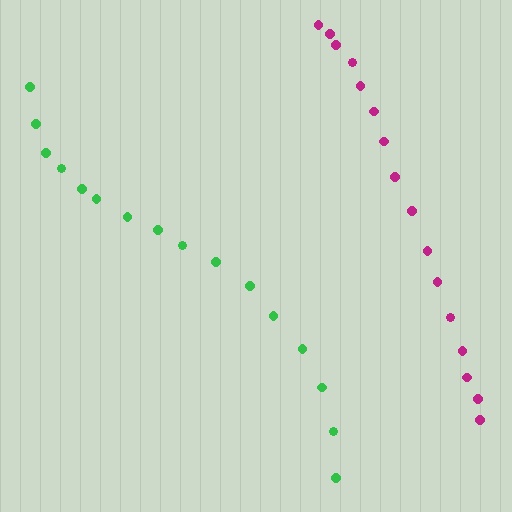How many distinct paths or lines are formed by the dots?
There are 2 distinct paths.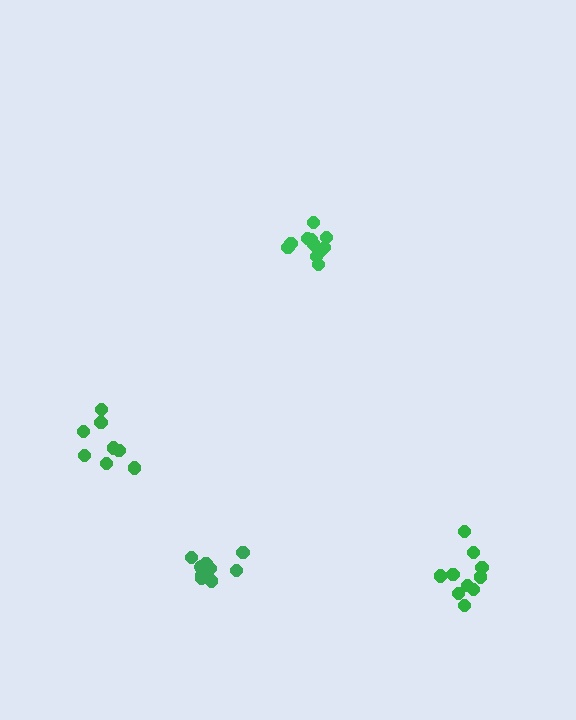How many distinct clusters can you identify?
There are 4 distinct clusters.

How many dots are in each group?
Group 1: 8 dots, Group 2: 10 dots, Group 3: 10 dots, Group 4: 11 dots (39 total).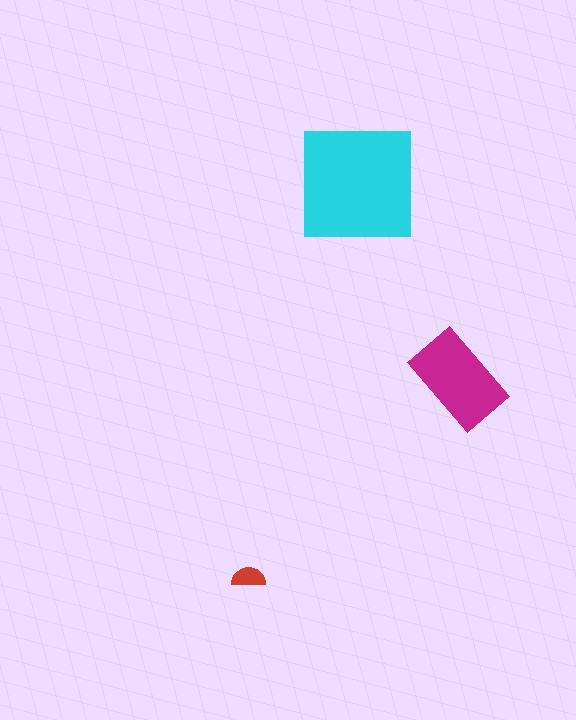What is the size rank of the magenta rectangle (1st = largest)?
2nd.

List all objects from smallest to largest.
The red semicircle, the magenta rectangle, the cyan square.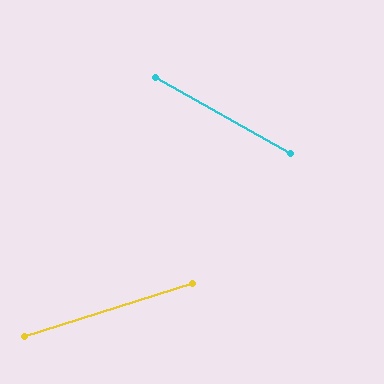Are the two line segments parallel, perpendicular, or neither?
Neither parallel nor perpendicular — they differ by about 47°.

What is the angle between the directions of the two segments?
Approximately 47 degrees.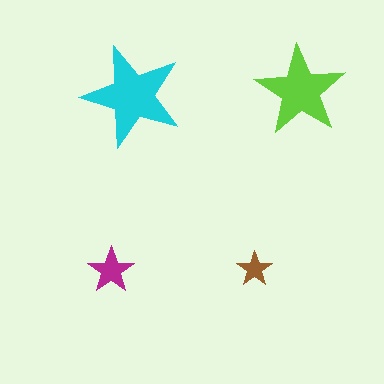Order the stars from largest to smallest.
the cyan one, the lime one, the magenta one, the brown one.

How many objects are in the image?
There are 4 objects in the image.